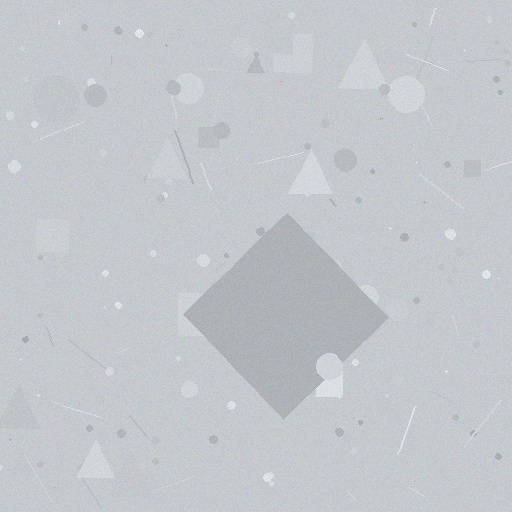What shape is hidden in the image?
A diamond is hidden in the image.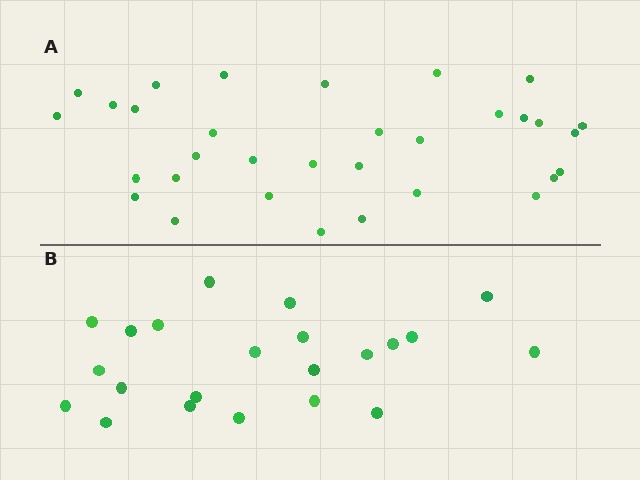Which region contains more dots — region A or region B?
Region A (the top region) has more dots.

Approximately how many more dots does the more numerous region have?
Region A has roughly 10 or so more dots than region B.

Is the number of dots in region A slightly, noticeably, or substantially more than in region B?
Region A has substantially more. The ratio is roughly 1.5 to 1.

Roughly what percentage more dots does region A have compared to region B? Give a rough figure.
About 45% more.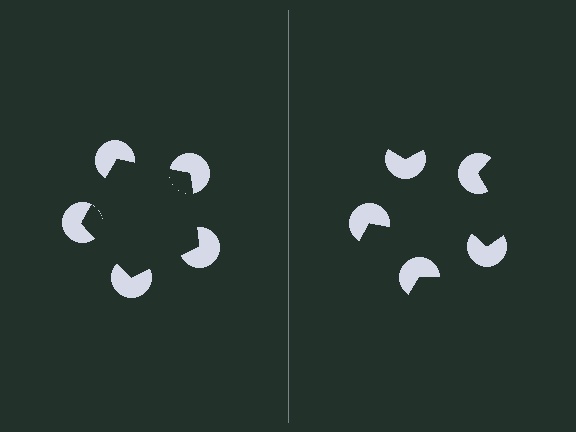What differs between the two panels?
The pac-man discs are positioned identically on both sides; only the wedge orientations differ. On the left they align to a pentagon; on the right they are misaligned.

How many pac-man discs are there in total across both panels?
10 — 5 on each side.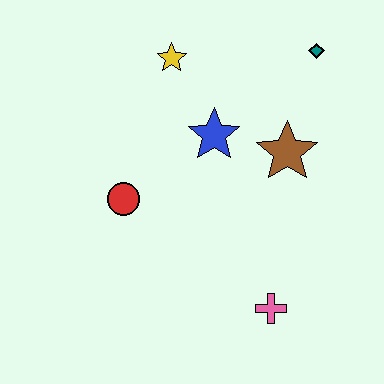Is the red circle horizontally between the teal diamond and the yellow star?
No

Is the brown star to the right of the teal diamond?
No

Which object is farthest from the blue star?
The pink cross is farthest from the blue star.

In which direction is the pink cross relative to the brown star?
The pink cross is below the brown star.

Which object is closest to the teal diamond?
The brown star is closest to the teal diamond.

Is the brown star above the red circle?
Yes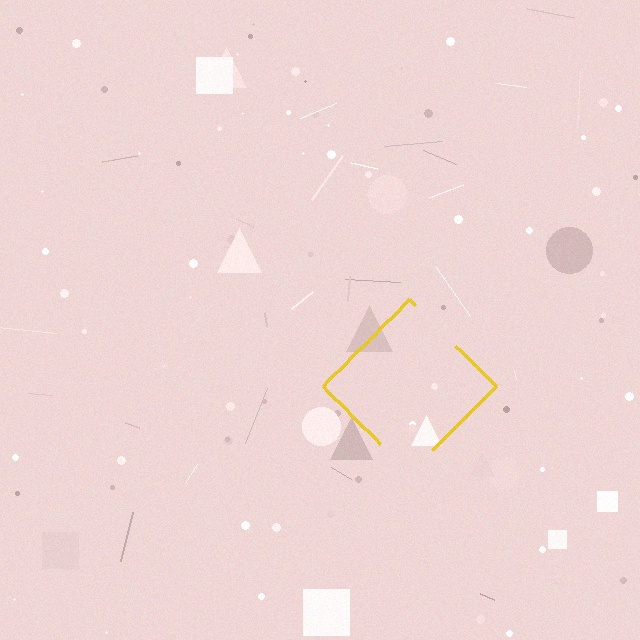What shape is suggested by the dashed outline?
The dashed outline suggests a diamond.